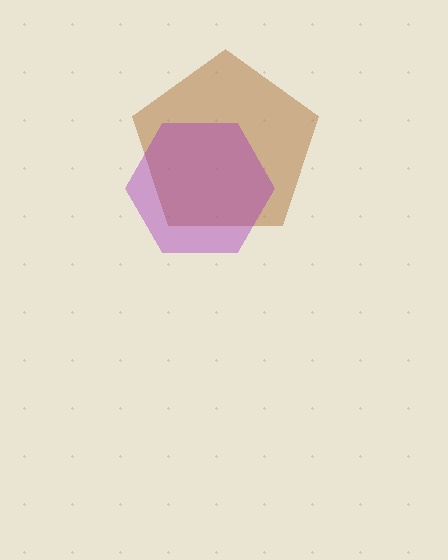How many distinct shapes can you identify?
There are 2 distinct shapes: a brown pentagon, a purple hexagon.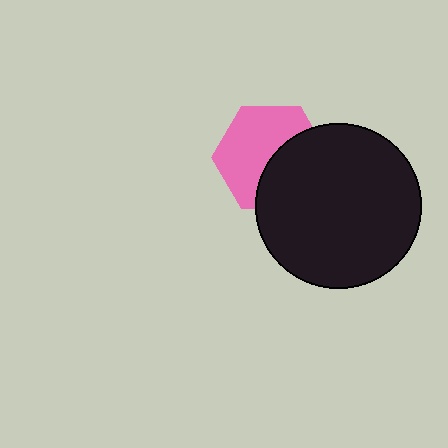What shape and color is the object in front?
The object in front is a black circle.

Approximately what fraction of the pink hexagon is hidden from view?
Roughly 43% of the pink hexagon is hidden behind the black circle.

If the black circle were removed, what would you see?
You would see the complete pink hexagon.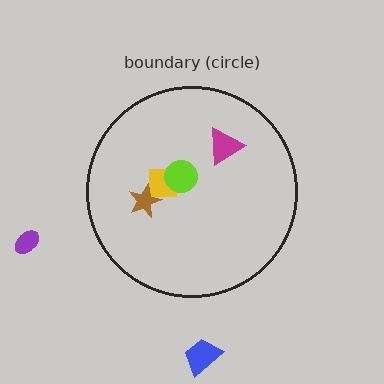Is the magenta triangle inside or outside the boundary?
Inside.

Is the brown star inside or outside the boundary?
Inside.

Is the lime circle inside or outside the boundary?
Inside.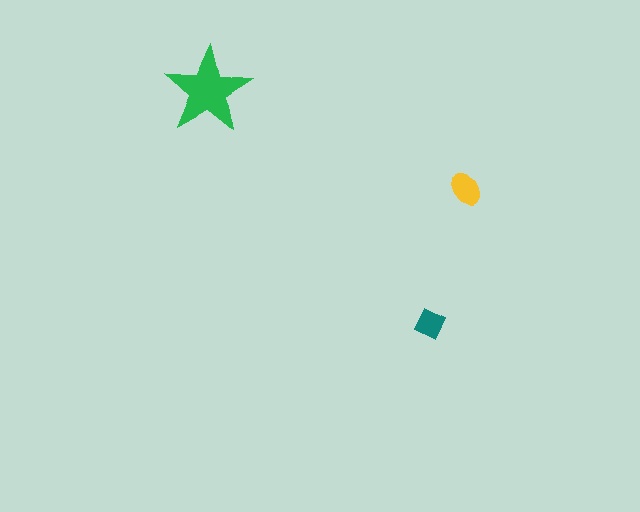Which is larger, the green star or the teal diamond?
The green star.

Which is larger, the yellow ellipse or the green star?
The green star.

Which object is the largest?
The green star.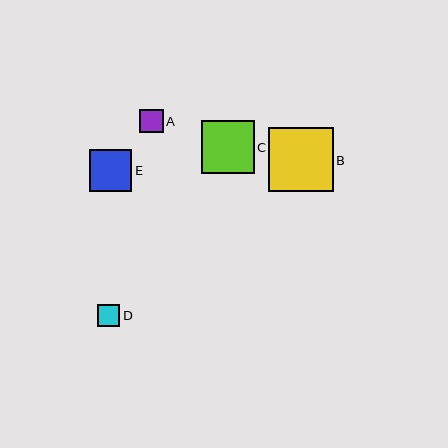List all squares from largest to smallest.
From largest to smallest: B, C, E, A, D.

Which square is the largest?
Square B is the largest with a size of approximately 65 pixels.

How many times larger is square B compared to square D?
Square B is approximately 2.9 times the size of square D.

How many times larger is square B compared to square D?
Square B is approximately 2.9 times the size of square D.